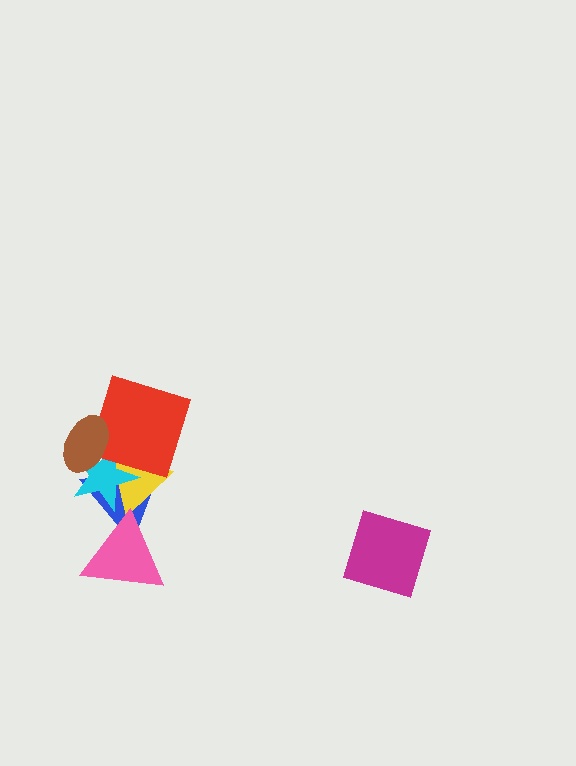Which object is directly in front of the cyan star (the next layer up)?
The red square is directly in front of the cyan star.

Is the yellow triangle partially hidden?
Yes, it is partially covered by another shape.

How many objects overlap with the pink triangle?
2 objects overlap with the pink triangle.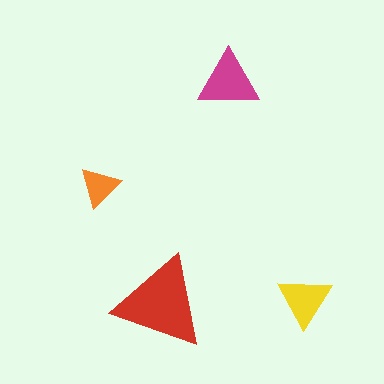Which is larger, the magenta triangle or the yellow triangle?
The magenta one.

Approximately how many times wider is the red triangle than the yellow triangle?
About 1.5 times wider.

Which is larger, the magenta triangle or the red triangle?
The red one.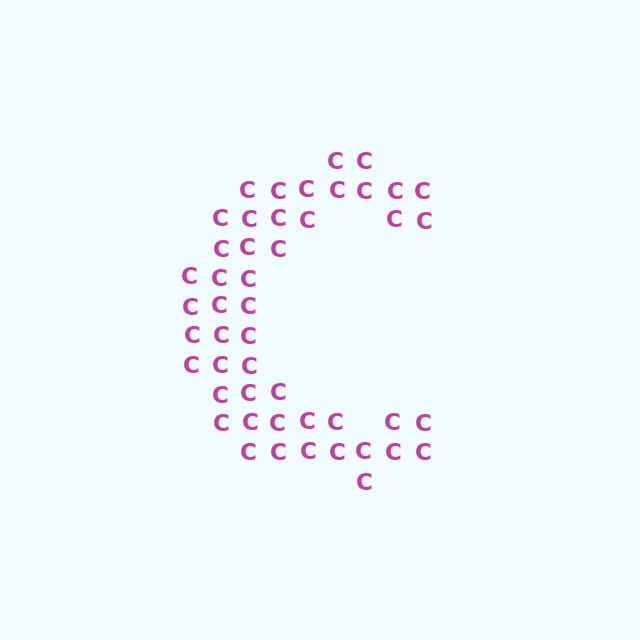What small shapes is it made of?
It is made of small letter C's.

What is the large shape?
The large shape is the letter C.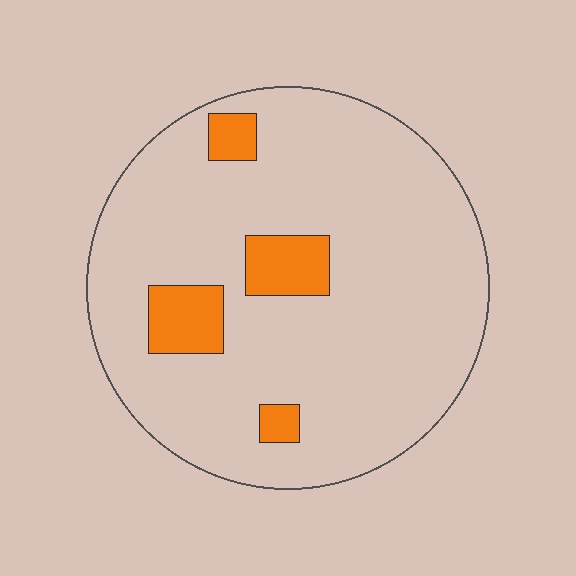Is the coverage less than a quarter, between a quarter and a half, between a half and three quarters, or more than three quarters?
Less than a quarter.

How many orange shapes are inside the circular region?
4.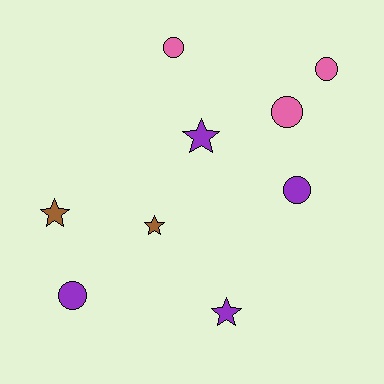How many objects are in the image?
There are 9 objects.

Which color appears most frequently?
Purple, with 4 objects.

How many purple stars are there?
There are 2 purple stars.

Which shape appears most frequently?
Circle, with 5 objects.